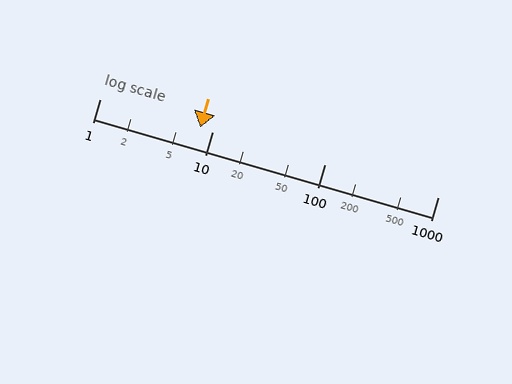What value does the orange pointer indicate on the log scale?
The pointer indicates approximately 7.8.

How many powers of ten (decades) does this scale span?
The scale spans 3 decades, from 1 to 1000.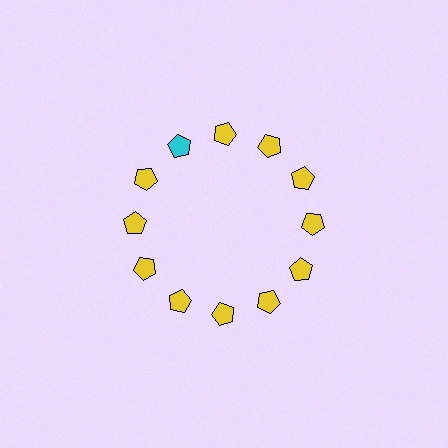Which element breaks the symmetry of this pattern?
The cyan pentagon at roughly the 11 o'clock position breaks the symmetry. All other shapes are yellow pentagons.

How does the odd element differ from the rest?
It has a different color: cyan instead of yellow.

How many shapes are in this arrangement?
There are 12 shapes arranged in a ring pattern.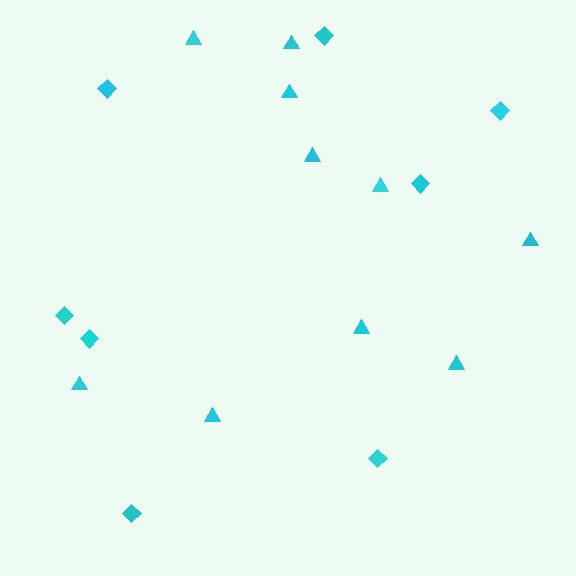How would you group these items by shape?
There are 2 groups: one group of triangles (10) and one group of diamonds (8).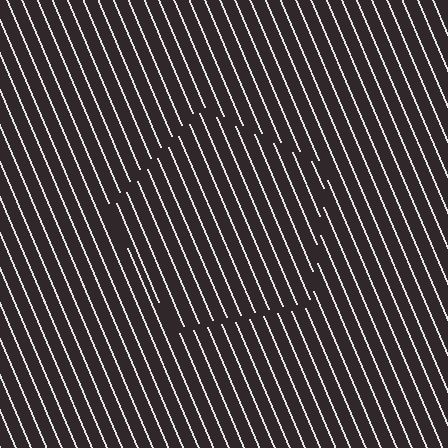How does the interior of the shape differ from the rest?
The interior of the shape contains the same grating, shifted by half a period — the contour is defined by the phase discontinuity where line-ends from the inner and outer gratings abut.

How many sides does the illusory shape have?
5 sides — the line-ends trace a pentagon.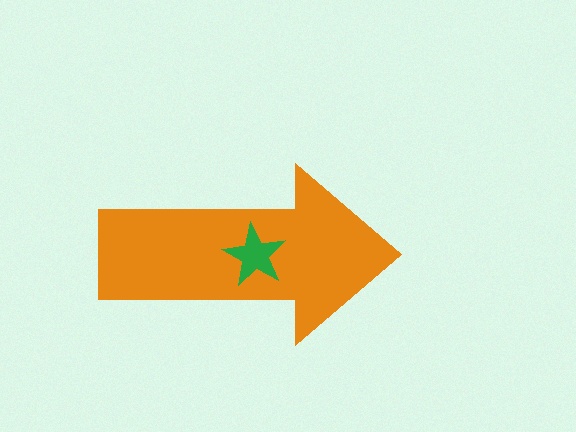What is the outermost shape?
The orange arrow.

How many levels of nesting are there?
2.